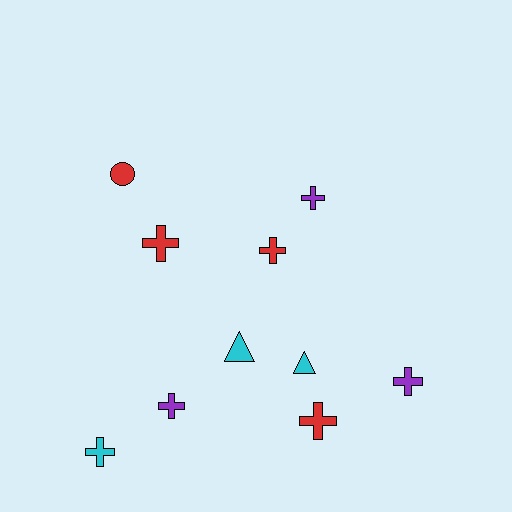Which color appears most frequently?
Red, with 4 objects.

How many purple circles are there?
There are no purple circles.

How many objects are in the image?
There are 10 objects.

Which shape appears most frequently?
Cross, with 7 objects.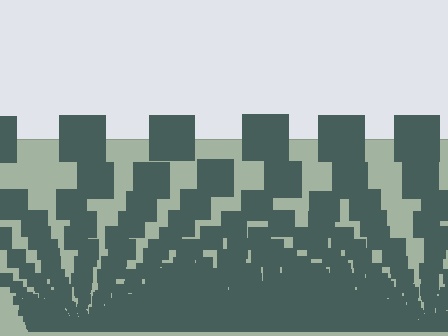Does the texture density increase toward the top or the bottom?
Density increases toward the bottom.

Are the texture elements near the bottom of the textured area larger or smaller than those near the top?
Smaller. The gradient is inverted — elements near the bottom are smaller and denser.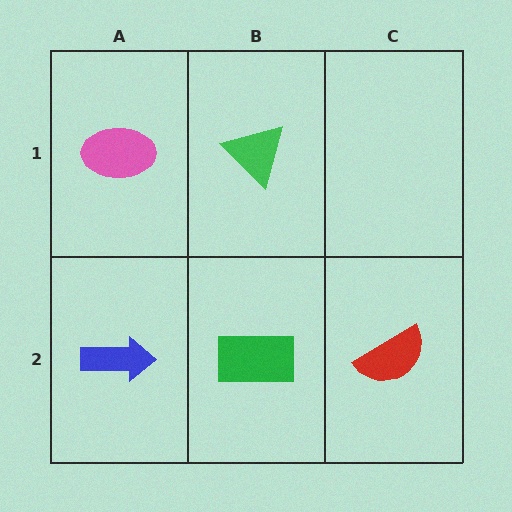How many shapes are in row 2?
3 shapes.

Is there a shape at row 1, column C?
No, that cell is empty.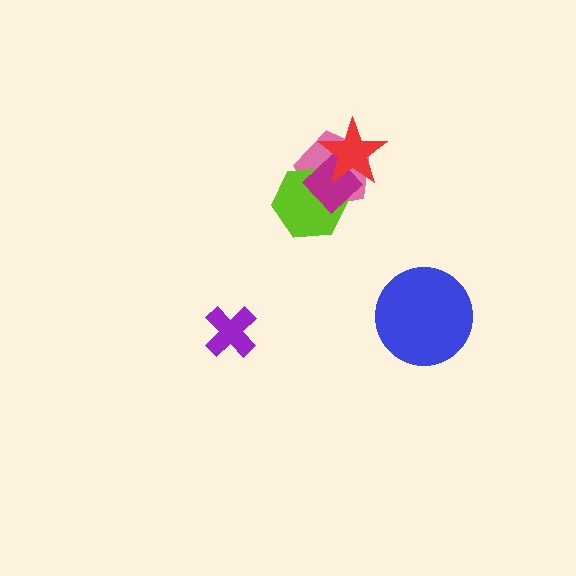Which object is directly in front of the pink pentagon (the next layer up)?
The lime hexagon is directly in front of the pink pentagon.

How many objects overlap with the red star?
3 objects overlap with the red star.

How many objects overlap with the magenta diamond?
3 objects overlap with the magenta diamond.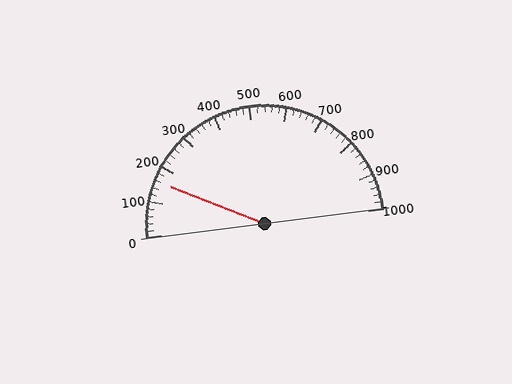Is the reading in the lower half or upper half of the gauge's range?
The reading is in the lower half of the range (0 to 1000).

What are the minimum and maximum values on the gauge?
The gauge ranges from 0 to 1000.